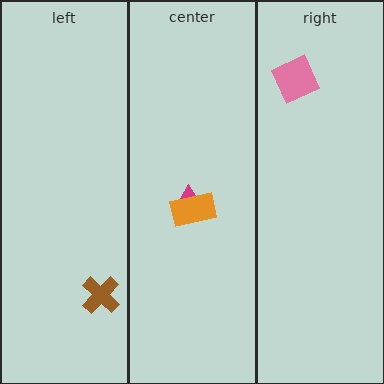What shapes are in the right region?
The pink square.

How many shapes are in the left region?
1.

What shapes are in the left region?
The brown cross.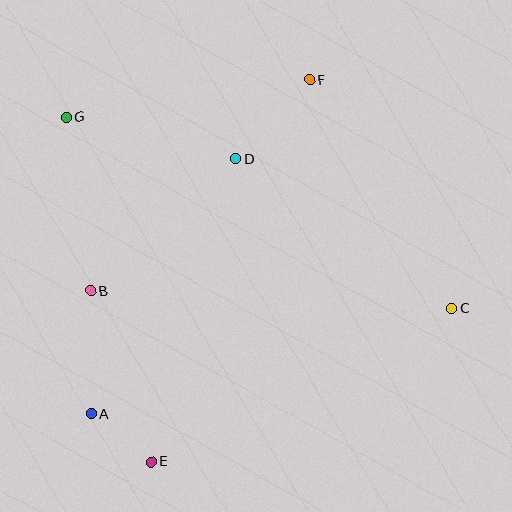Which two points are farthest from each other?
Points C and G are farthest from each other.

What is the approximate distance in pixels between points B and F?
The distance between B and F is approximately 304 pixels.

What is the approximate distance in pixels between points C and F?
The distance between C and F is approximately 269 pixels.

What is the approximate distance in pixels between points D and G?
The distance between D and G is approximately 174 pixels.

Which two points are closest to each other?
Points A and E are closest to each other.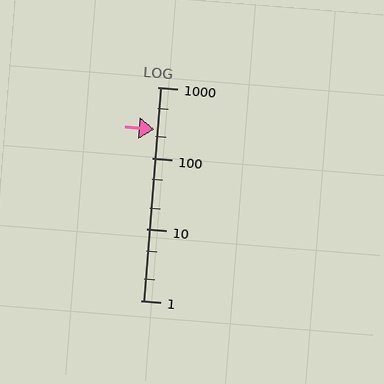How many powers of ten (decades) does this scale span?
The scale spans 3 decades, from 1 to 1000.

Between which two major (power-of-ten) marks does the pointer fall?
The pointer is between 100 and 1000.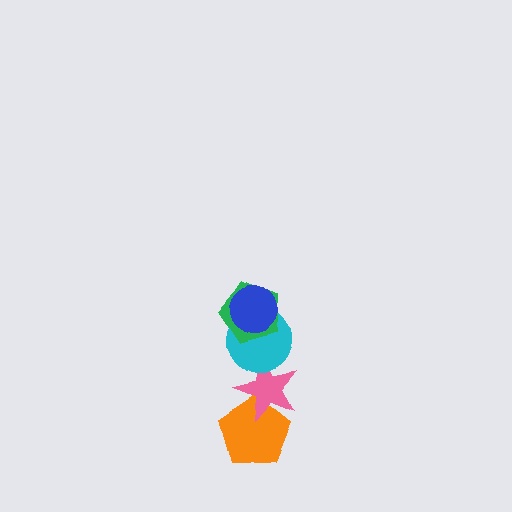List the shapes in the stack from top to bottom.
From top to bottom: the blue circle, the green pentagon, the cyan circle, the pink star, the orange pentagon.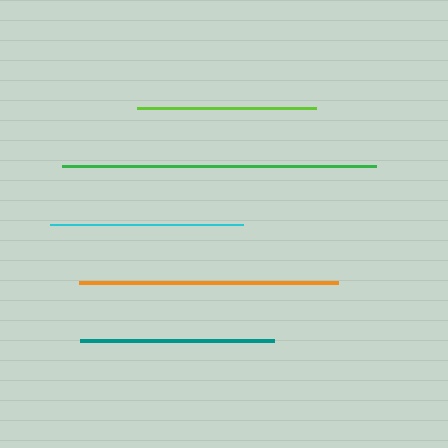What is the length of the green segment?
The green segment is approximately 314 pixels long.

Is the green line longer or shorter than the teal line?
The green line is longer than the teal line.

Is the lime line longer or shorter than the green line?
The green line is longer than the lime line.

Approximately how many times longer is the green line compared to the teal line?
The green line is approximately 1.6 times the length of the teal line.